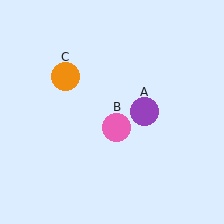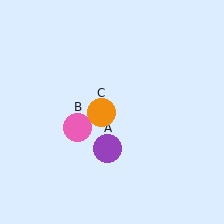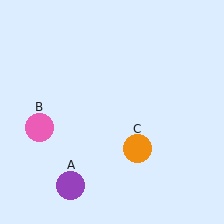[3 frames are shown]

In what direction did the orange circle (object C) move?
The orange circle (object C) moved down and to the right.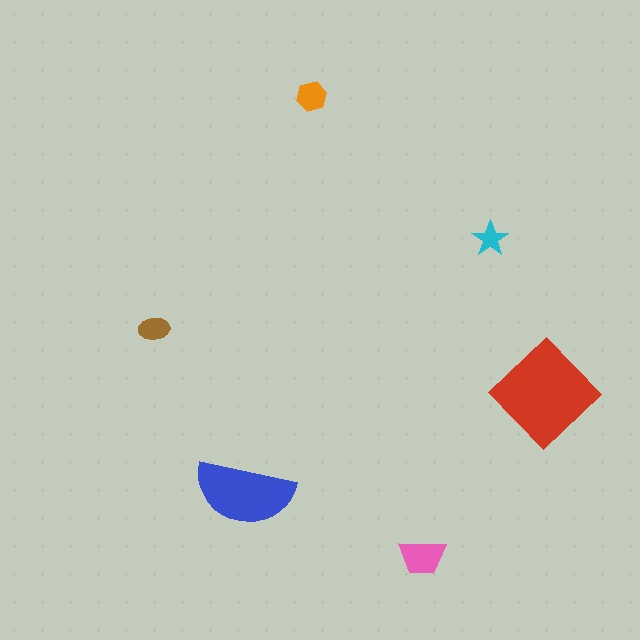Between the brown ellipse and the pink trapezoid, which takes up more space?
The pink trapezoid.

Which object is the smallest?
The cyan star.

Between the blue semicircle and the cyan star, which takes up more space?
The blue semicircle.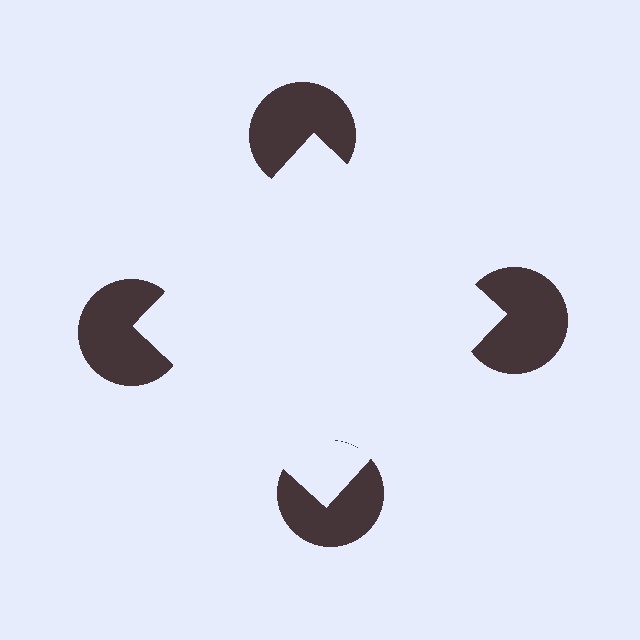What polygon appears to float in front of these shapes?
An illusory square — its edges are inferred from the aligned wedge cuts in the pac-man discs, not physically drawn.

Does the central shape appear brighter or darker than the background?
It typically appears slightly brighter than the background, even though no actual brightness change is drawn.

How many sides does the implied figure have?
4 sides.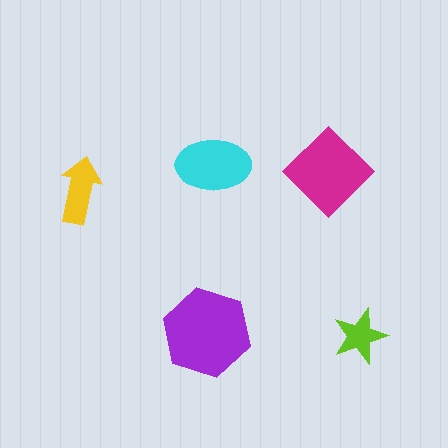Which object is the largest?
The purple hexagon.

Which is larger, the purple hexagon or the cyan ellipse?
The purple hexagon.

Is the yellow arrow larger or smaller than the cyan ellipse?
Smaller.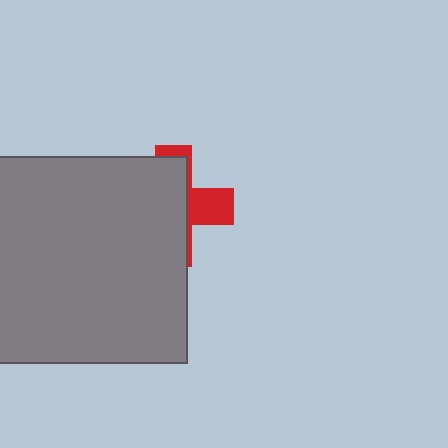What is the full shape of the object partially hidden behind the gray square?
The partially hidden object is a red cross.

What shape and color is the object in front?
The object in front is a gray square.